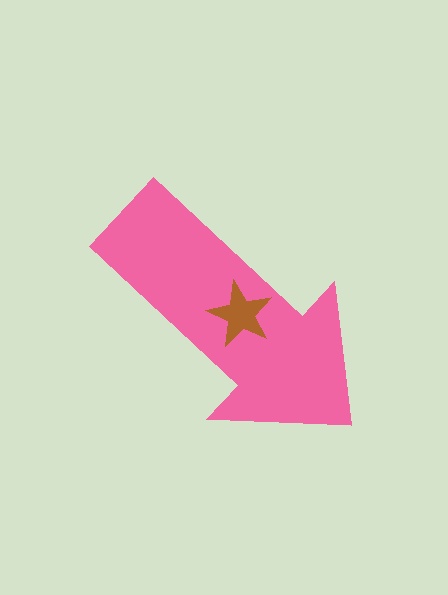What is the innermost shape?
The brown star.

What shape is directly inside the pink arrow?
The brown star.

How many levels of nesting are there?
2.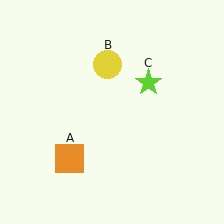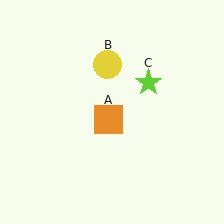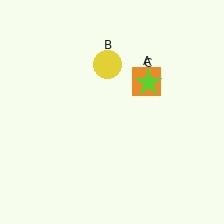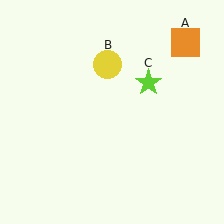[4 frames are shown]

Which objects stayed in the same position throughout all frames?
Yellow circle (object B) and lime star (object C) remained stationary.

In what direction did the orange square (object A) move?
The orange square (object A) moved up and to the right.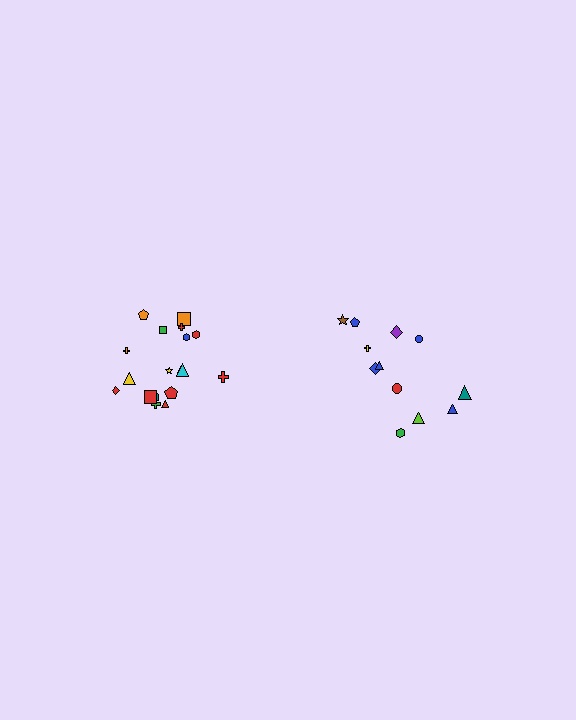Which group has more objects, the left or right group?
The left group.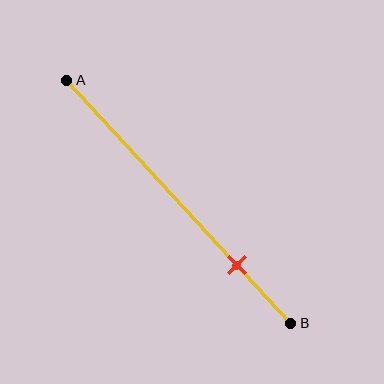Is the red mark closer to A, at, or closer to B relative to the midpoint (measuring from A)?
The red mark is closer to point B than the midpoint of segment AB.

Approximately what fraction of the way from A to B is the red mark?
The red mark is approximately 75% of the way from A to B.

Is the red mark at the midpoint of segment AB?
No, the mark is at about 75% from A, not at the 50% midpoint.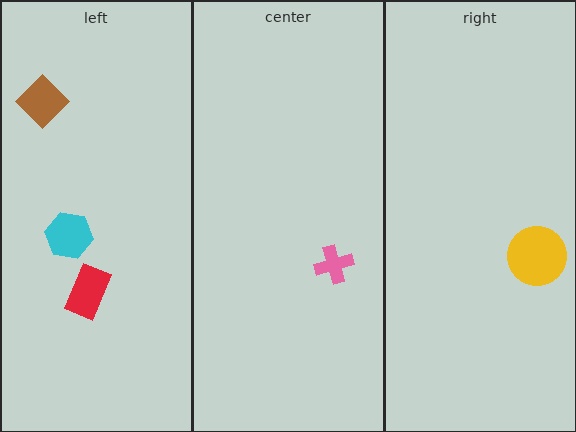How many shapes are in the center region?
1.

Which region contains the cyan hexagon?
The left region.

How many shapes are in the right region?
1.